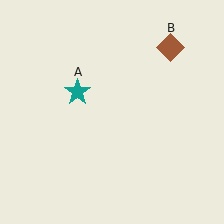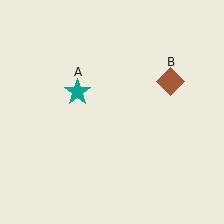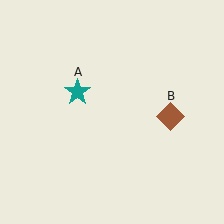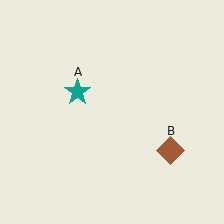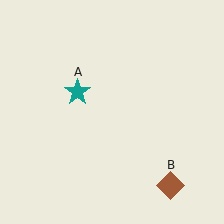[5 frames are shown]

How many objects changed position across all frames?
1 object changed position: brown diamond (object B).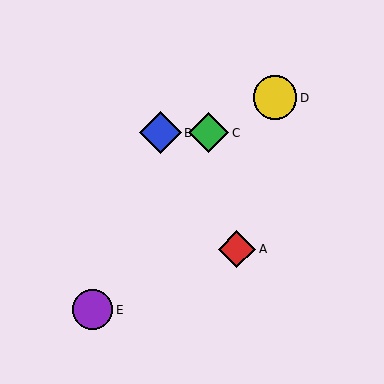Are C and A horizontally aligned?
No, C is at y≈133 and A is at y≈249.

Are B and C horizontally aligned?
Yes, both are at y≈133.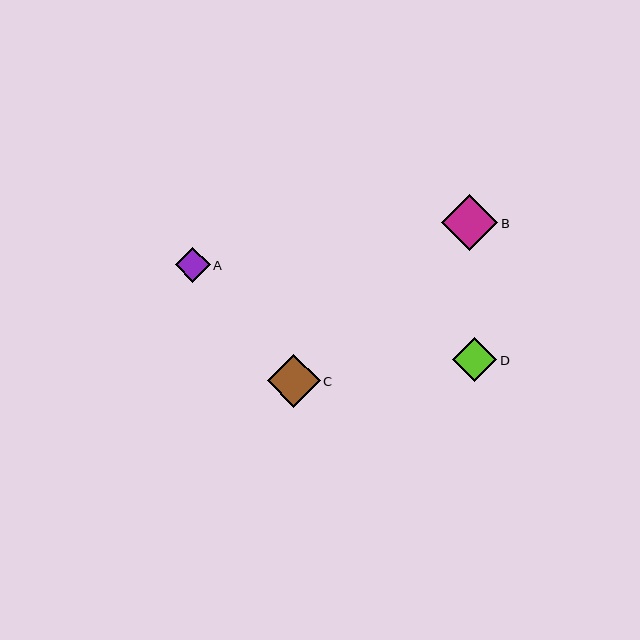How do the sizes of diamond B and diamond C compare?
Diamond B and diamond C are approximately the same size.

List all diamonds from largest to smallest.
From largest to smallest: B, C, D, A.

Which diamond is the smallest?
Diamond A is the smallest with a size of approximately 35 pixels.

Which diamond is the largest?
Diamond B is the largest with a size of approximately 56 pixels.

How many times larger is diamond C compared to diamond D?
Diamond C is approximately 1.2 times the size of diamond D.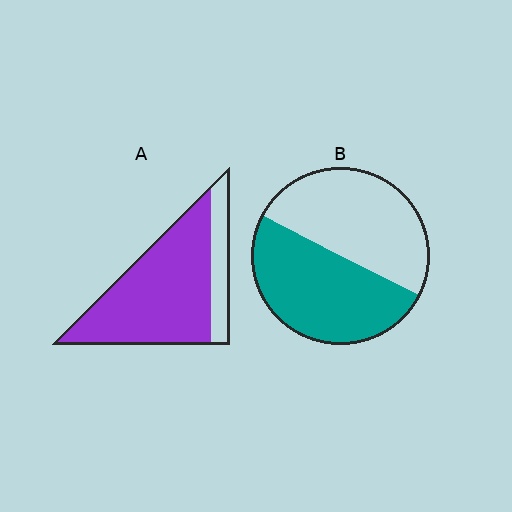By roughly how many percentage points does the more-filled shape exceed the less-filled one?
By roughly 30 percentage points (A over B).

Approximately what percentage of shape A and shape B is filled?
A is approximately 80% and B is approximately 50%.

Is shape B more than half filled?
Roughly half.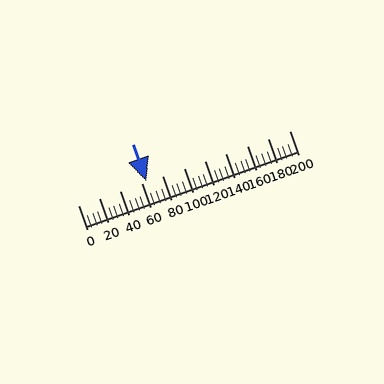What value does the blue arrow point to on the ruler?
The blue arrow points to approximately 65.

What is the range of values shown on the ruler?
The ruler shows values from 0 to 200.